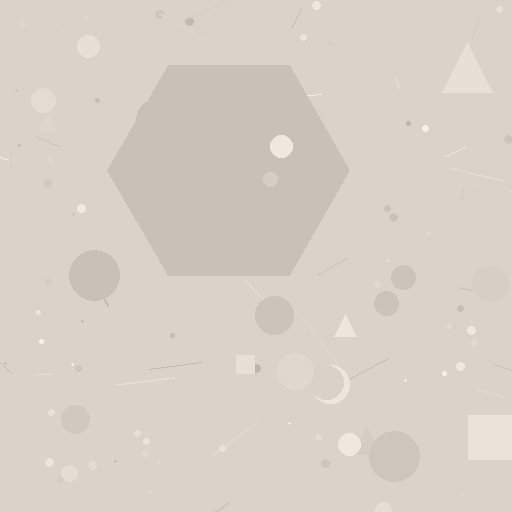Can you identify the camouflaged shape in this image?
The camouflaged shape is a hexagon.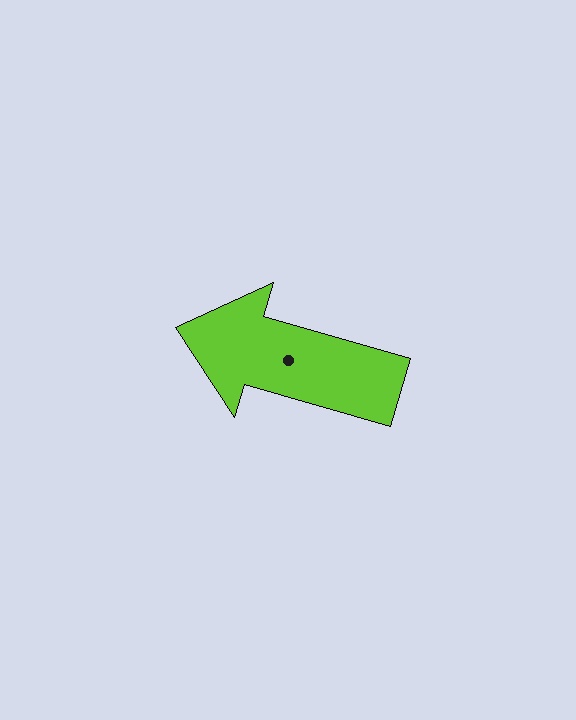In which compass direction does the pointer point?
West.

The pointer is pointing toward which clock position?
Roughly 10 o'clock.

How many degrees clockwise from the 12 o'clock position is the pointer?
Approximately 286 degrees.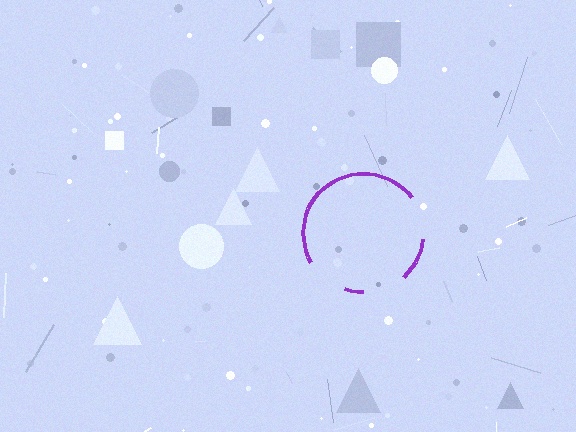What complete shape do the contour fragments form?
The contour fragments form a circle.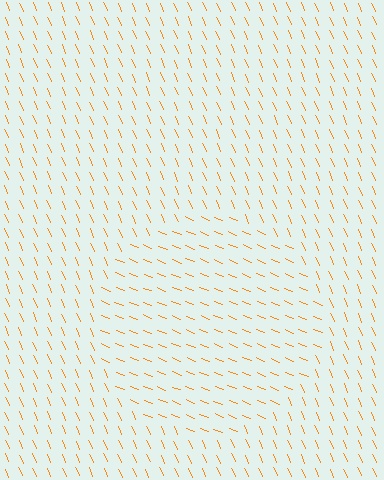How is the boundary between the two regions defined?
The boundary is defined purely by a change in line orientation (approximately 45 degrees difference). All lines are the same color and thickness.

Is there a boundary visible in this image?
Yes, there is a texture boundary formed by a change in line orientation.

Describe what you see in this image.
The image is filled with small orange line segments. A circle region in the image has lines oriented differently from the surrounding lines, creating a visible texture boundary.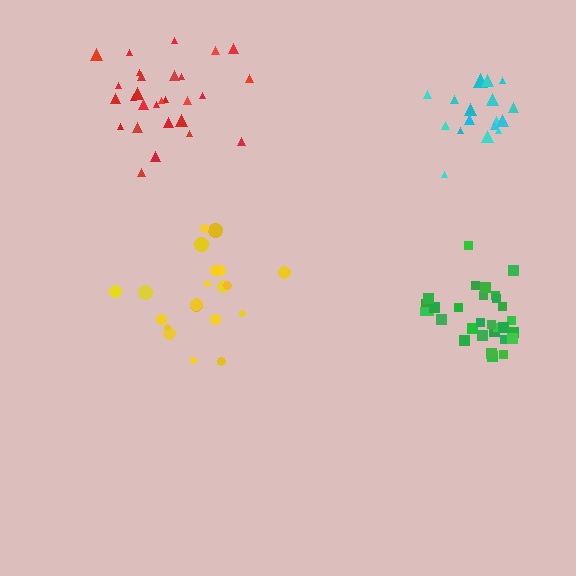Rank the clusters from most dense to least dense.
green, red, yellow, cyan.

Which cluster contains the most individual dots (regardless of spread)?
Green (31).